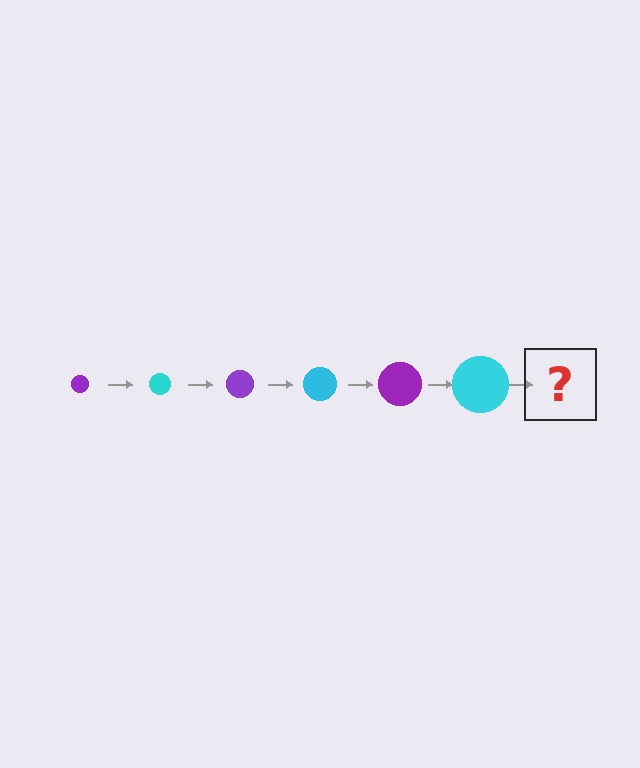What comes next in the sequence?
The next element should be a purple circle, larger than the previous one.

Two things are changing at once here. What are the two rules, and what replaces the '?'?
The two rules are that the circle grows larger each step and the color cycles through purple and cyan. The '?' should be a purple circle, larger than the previous one.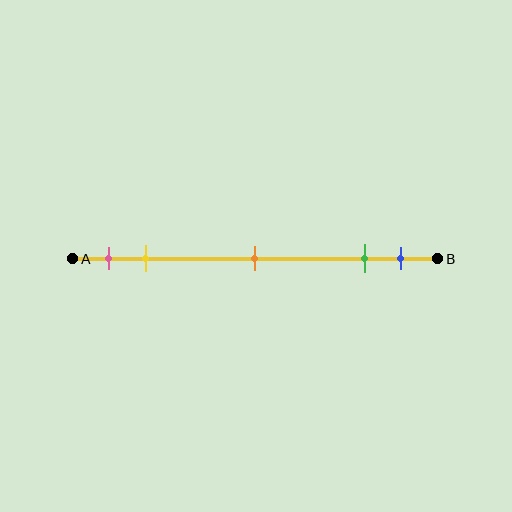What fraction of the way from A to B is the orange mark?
The orange mark is approximately 50% (0.5) of the way from A to B.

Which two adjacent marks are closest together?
The green and blue marks are the closest adjacent pair.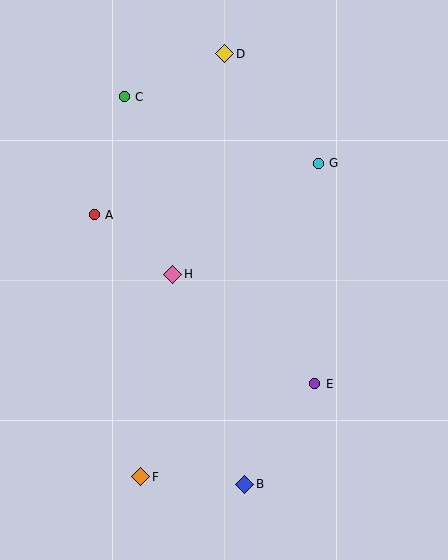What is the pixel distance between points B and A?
The distance between B and A is 309 pixels.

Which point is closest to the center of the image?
Point H at (173, 274) is closest to the center.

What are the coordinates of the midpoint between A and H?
The midpoint between A and H is at (134, 244).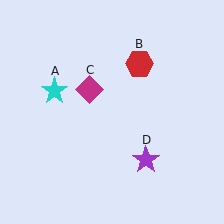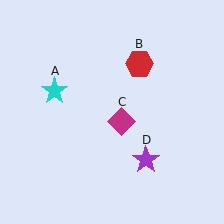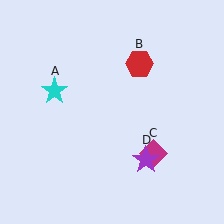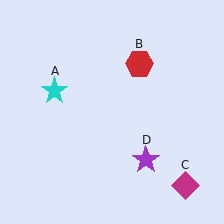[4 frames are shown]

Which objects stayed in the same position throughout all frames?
Cyan star (object A) and red hexagon (object B) and purple star (object D) remained stationary.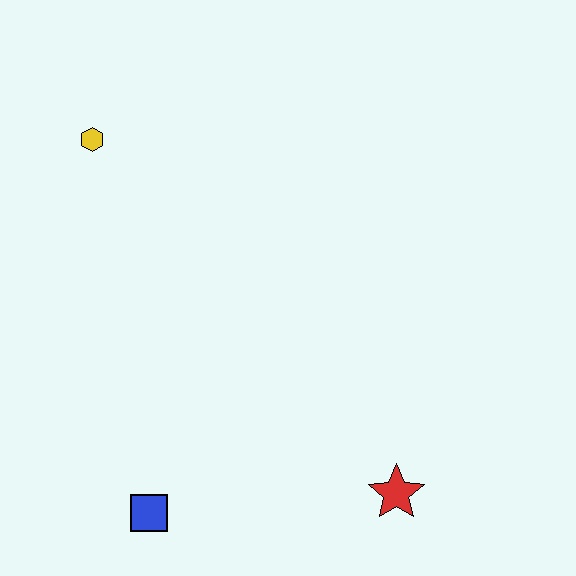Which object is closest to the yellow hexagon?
The blue square is closest to the yellow hexagon.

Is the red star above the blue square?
Yes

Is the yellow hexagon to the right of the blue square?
No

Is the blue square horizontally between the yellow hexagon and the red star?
Yes